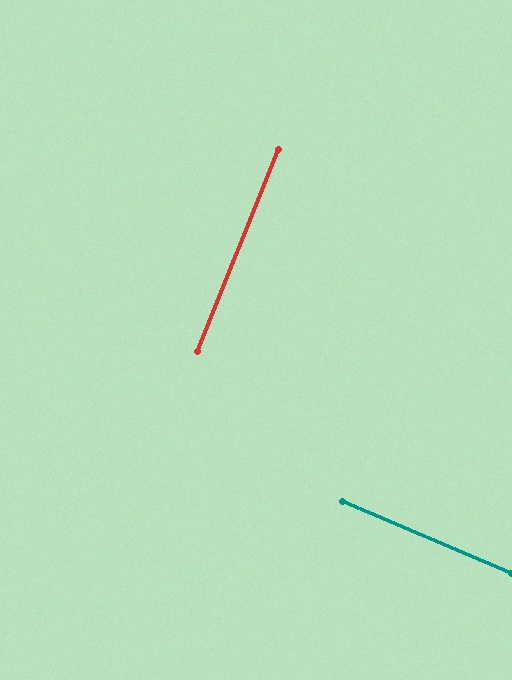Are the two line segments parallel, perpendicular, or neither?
Perpendicular — they meet at approximately 89°.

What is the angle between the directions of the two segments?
Approximately 89 degrees.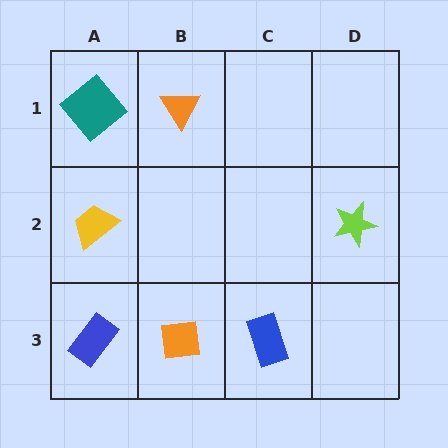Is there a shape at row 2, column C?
No, that cell is empty.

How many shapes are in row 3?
3 shapes.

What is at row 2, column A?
A yellow trapezoid.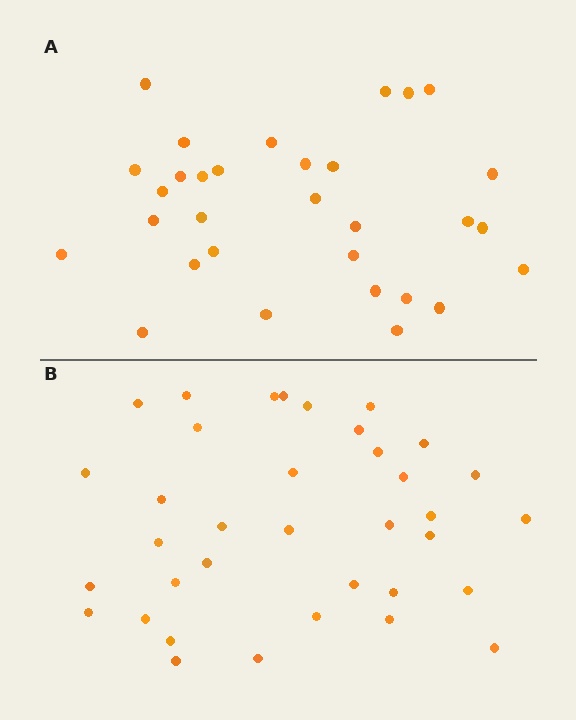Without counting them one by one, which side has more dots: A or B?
Region B (the bottom region) has more dots.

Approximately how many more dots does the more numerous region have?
Region B has about 5 more dots than region A.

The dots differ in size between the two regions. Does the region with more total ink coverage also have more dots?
No. Region A has more total ink coverage because its dots are larger, but region B actually contains more individual dots. Total area can be misleading — the number of items is what matters here.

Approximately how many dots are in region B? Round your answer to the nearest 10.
About 40 dots. (The exact count is 36, which rounds to 40.)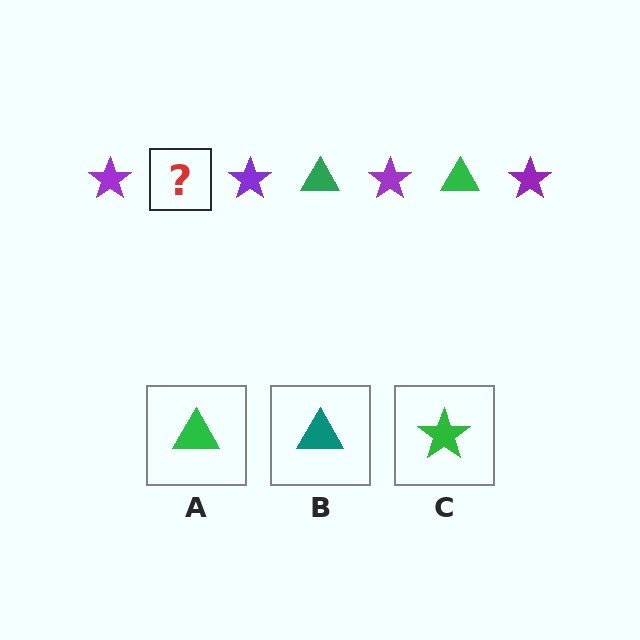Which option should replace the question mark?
Option A.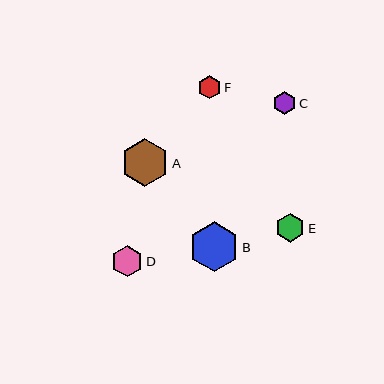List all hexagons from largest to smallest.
From largest to smallest: B, A, D, E, C, F.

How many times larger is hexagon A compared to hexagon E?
Hexagon A is approximately 1.6 times the size of hexagon E.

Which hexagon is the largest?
Hexagon B is the largest with a size of approximately 50 pixels.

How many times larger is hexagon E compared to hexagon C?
Hexagon E is approximately 1.3 times the size of hexagon C.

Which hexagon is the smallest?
Hexagon F is the smallest with a size of approximately 23 pixels.